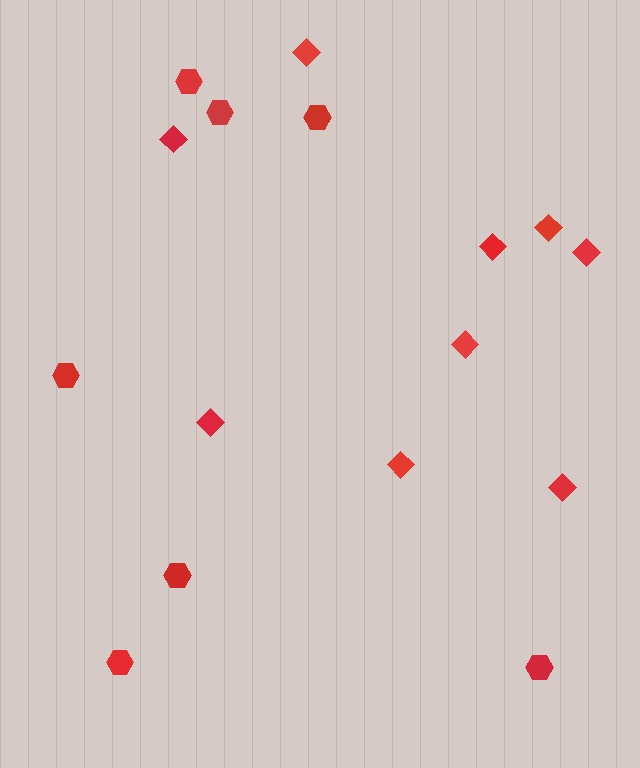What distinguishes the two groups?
There are 2 groups: one group of hexagons (7) and one group of diamonds (9).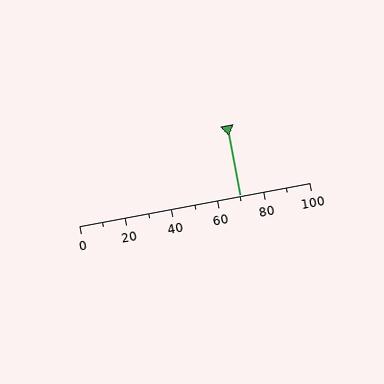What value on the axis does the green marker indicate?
The marker indicates approximately 70.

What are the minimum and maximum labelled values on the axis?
The axis runs from 0 to 100.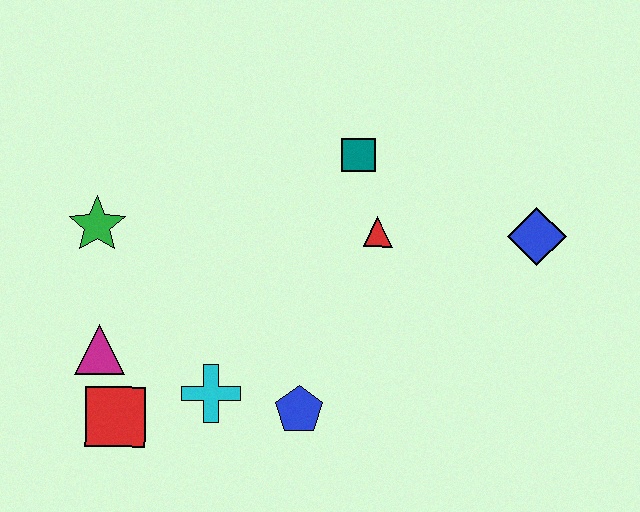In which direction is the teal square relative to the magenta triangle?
The teal square is to the right of the magenta triangle.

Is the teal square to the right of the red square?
Yes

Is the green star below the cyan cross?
No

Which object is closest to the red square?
The magenta triangle is closest to the red square.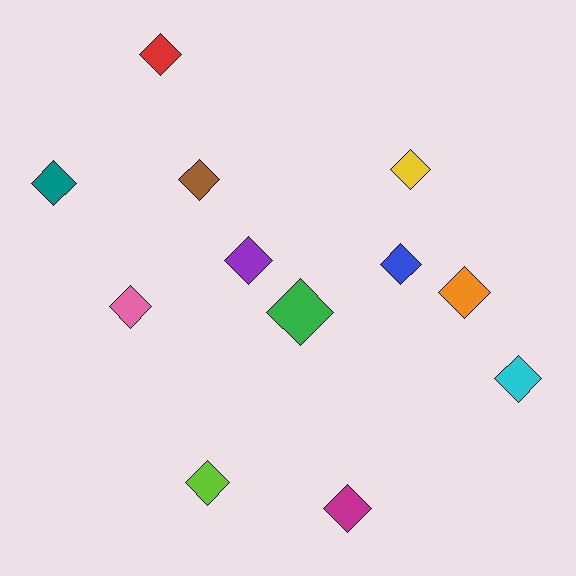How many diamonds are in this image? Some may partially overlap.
There are 12 diamonds.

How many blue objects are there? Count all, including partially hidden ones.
There is 1 blue object.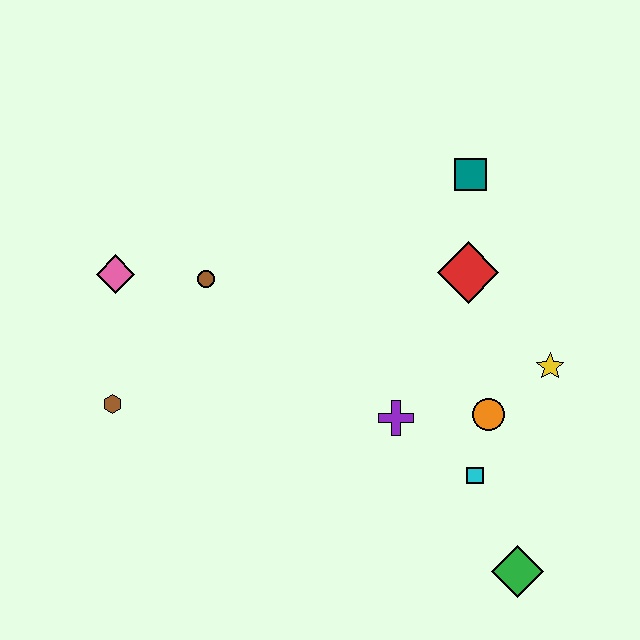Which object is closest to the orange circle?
The cyan square is closest to the orange circle.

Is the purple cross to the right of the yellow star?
No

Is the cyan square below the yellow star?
Yes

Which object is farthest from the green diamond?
The pink diamond is farthest from the green diamond.